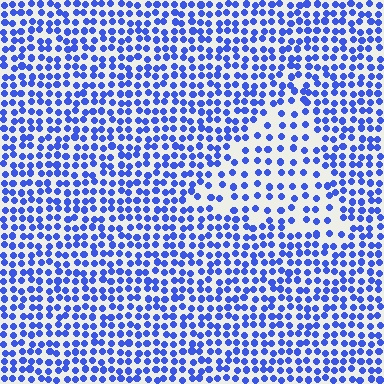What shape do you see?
I see a triangle.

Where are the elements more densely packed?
The elements are more densely packed outside the triangle boundary.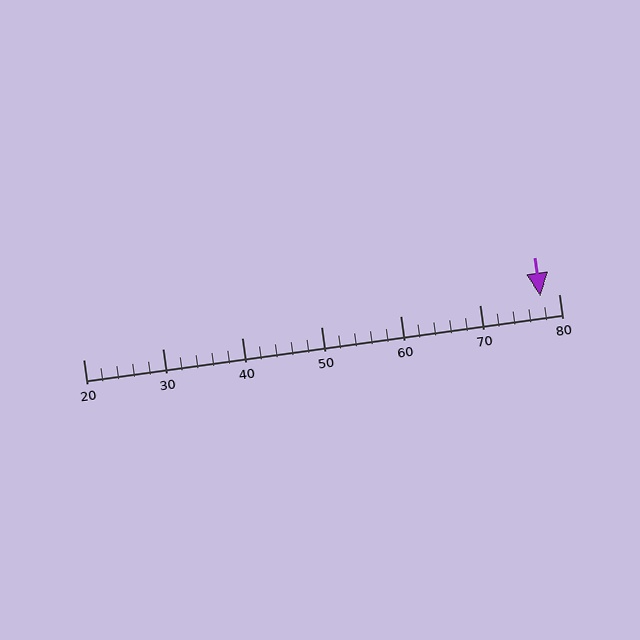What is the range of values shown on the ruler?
The ruler shows values from 20 to 80.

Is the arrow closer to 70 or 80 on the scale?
The arrow is closer to 80.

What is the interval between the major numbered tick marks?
The major tick marks are spaced 10 units apart.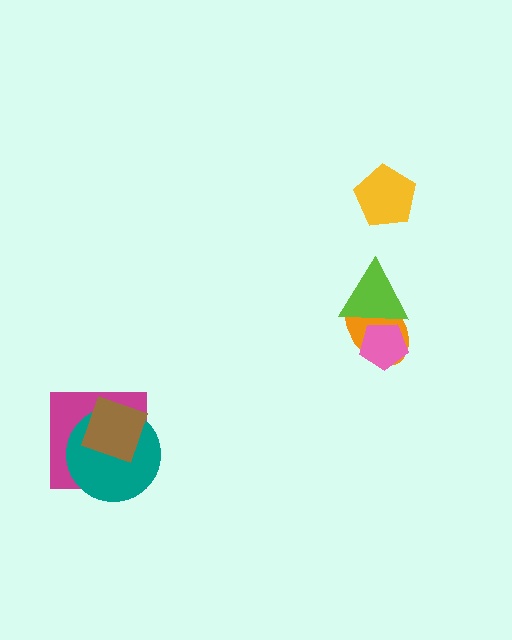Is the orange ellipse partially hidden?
Yes, it is partially covered by another shape.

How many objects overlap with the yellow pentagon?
0 objects overlap with the yellow pentagon.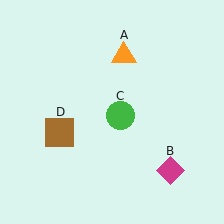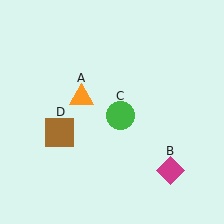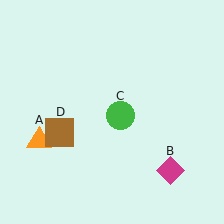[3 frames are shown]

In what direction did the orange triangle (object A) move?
The orange triangle (object A) moved down and to the left.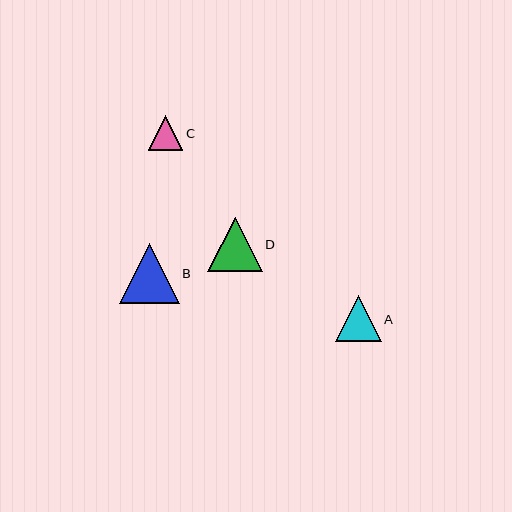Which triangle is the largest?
Triangle B is the largest with a size of approximately 60 pixels.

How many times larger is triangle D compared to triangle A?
Triangle D is approximately 1.2 times the size of triangle A.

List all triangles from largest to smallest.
From largest to smallest: B, D, A, C.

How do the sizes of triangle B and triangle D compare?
Triangle B and triangle D are approximately the same size.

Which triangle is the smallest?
Triangle C is the smallest with a size of approximately 34 pixels.